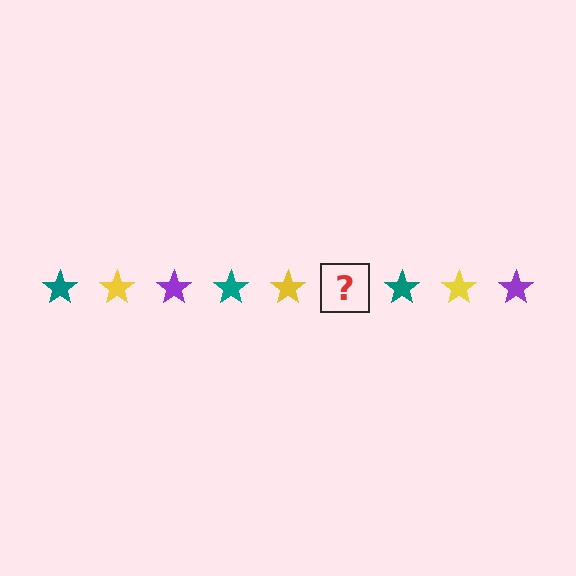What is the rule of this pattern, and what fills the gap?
The rule is that the pattern cycles through teal, yellow, purple stars. The gap should be filled with a purple star.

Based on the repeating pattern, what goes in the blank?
The blank should be a purple star.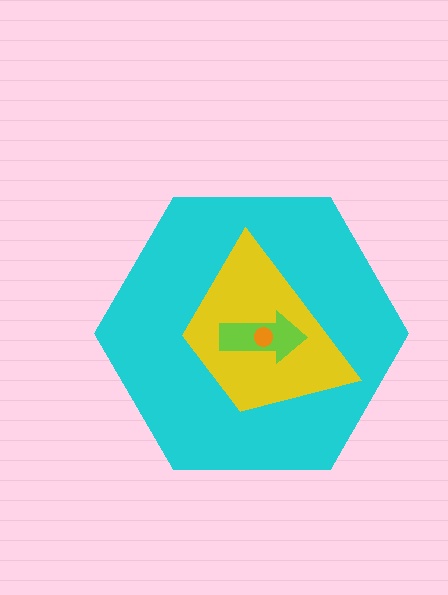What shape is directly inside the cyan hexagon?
The yellow trapezoid.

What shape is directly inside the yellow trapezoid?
The lime arrow.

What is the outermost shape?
The cyan hexagon.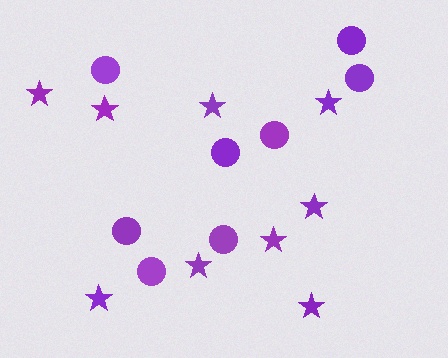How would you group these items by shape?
There are 2 groups: one group of circles (8) and one group of stars (9).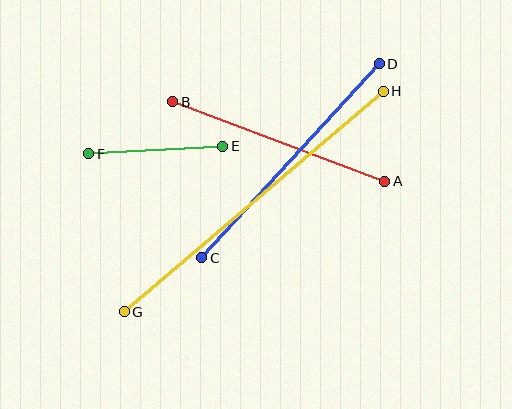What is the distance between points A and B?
The distance is approximately 226 pixels.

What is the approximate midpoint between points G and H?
The midpoint is at approximately (254, 202) pixels.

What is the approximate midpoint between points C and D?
The midpoint is at approximately (291, 161) pixels.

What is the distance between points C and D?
The distance is approximately 263 pixels.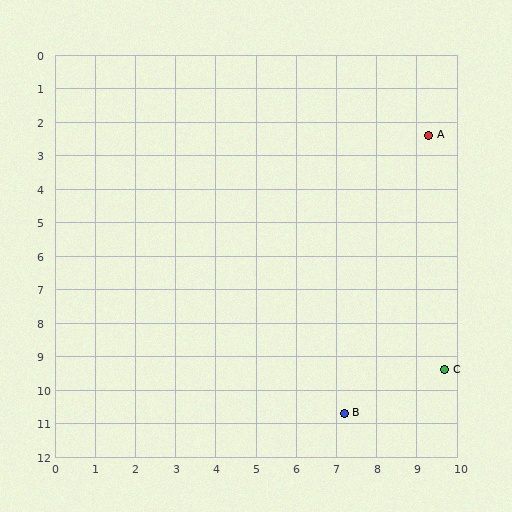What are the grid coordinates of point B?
Point B is at approximately (7.2, 10.7).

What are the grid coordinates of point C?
Point C is at approximately (9.7, 9.4).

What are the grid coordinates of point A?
Point A is at approximately (9.3, 2.4).